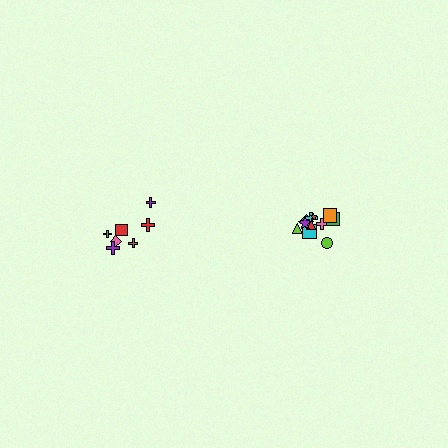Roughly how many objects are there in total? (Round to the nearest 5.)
Roughly 20 objects in total.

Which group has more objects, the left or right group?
The right group.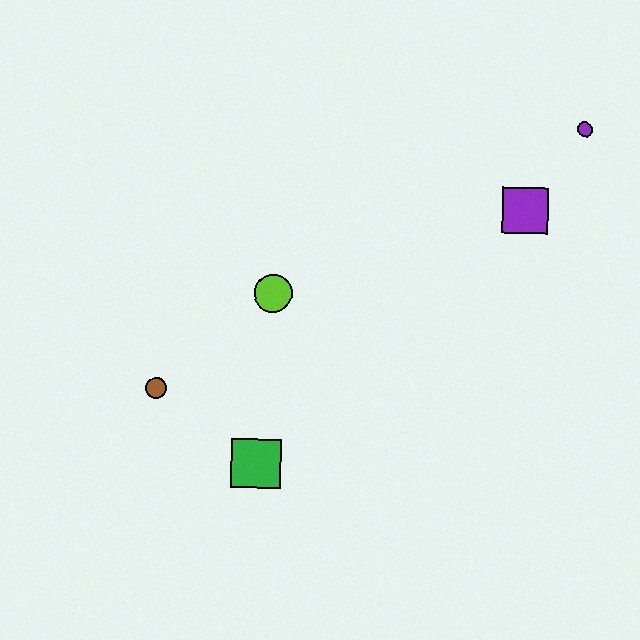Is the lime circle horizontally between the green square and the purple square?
Yes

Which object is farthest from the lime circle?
The purple circle is farthest from the lime circle.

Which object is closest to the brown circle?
The green square is closest to the brown circle.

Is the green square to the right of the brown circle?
Yes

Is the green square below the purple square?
Yes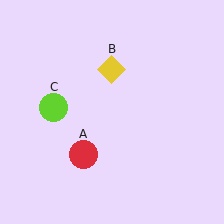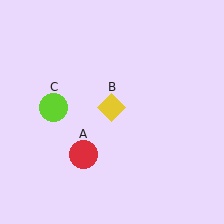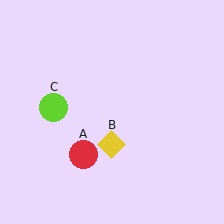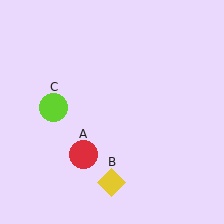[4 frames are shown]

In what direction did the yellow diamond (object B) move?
The yellow diamond (object B) moved down.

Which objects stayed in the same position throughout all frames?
Red circle (object A) and lime circle (object C) remained stationary.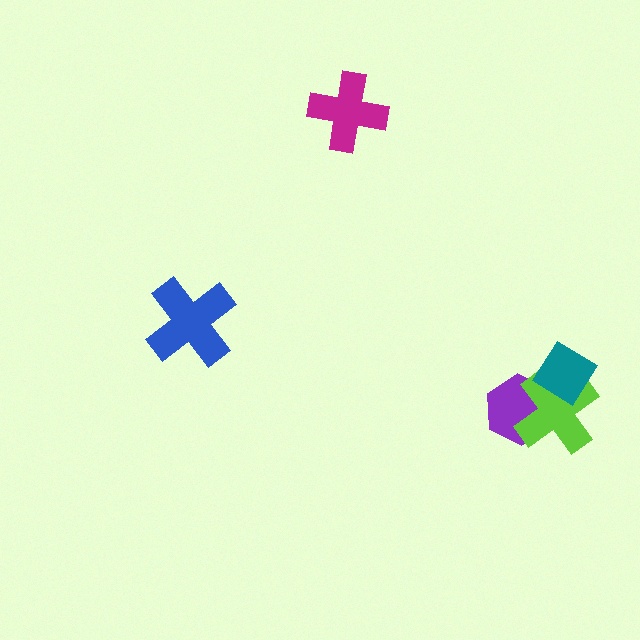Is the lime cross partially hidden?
Yes, it is partially covered by another shape.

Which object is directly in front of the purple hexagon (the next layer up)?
The lime cross is directly in front of the purple hexagon.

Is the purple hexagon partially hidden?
Yes, it is partially covered by another shape.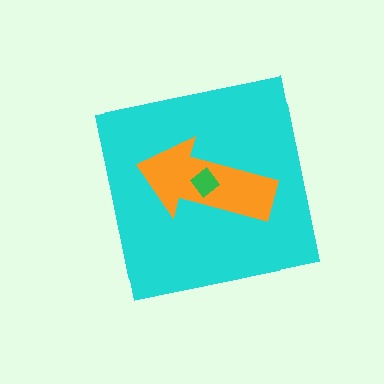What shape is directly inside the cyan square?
The orange arrow.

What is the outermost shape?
The cyan square.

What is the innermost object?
The green diamond.